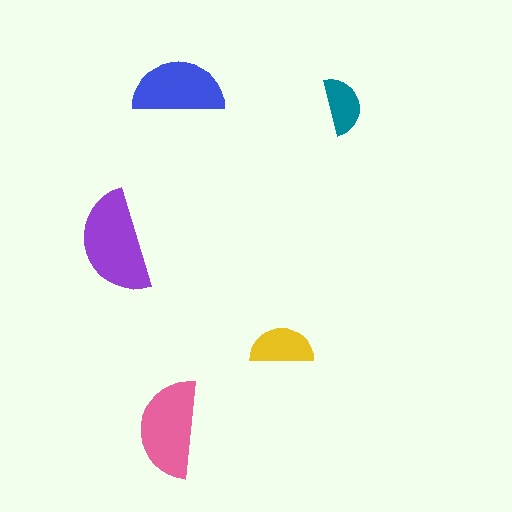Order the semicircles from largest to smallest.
the purple one, the pink one, the blue one, the yellow one, the teal one.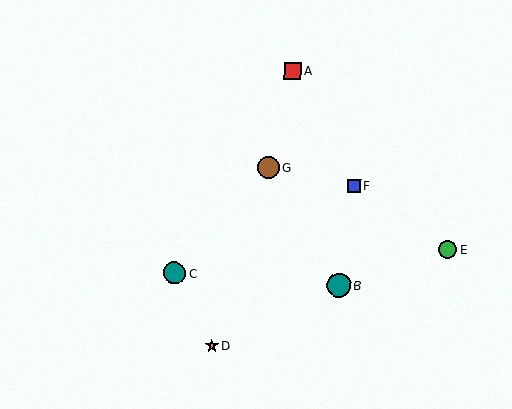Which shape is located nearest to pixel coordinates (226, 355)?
The pink star (labeled D) at (212, 346) is nearest to that location.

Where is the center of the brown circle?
The center of the brown circle is at (268, 168).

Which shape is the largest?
The teal circle (labeled B) is the largest.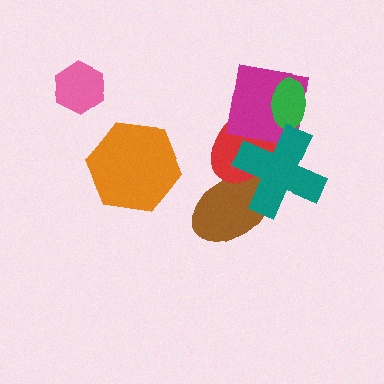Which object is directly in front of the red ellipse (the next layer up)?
The magenta square is directly in front of the red ellipse.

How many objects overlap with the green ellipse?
2 objects overlap with the green ellipse.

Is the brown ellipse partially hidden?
Yes, it is partially covered by another shape.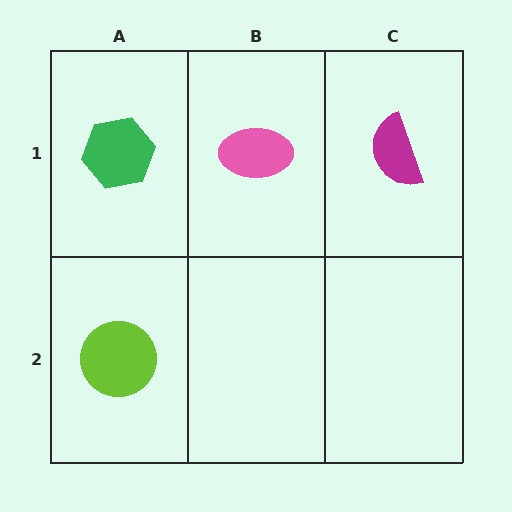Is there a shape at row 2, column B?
No, that cell is empty.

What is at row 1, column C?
A magenta semicircle.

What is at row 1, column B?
A pink ellipse.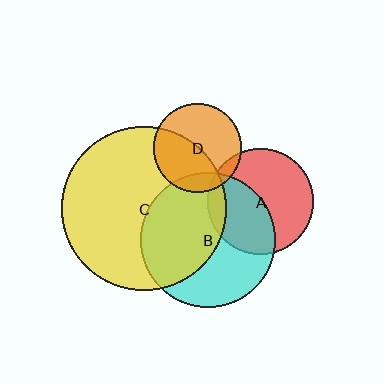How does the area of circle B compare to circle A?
Approximately 1.6 times.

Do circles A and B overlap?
Yes.